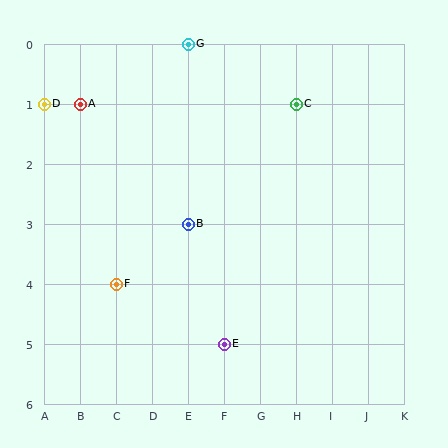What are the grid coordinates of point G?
Point G is at grid coordinates (E, 0).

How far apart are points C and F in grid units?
Points C and F are 5 columns and 3 rows apart (about 5.8 grid units diagonally).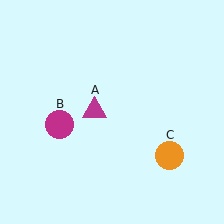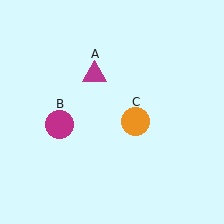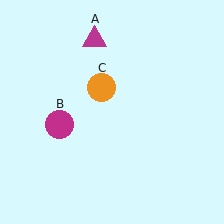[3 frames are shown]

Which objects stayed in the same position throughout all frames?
Magenta circle (object B) remained stationary.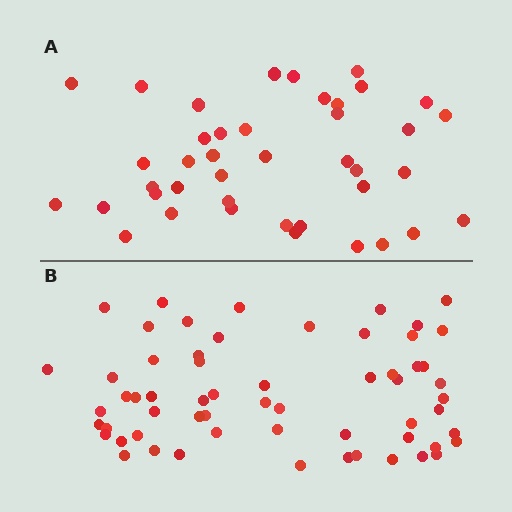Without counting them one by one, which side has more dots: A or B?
Region B (the bottom region) has more dots.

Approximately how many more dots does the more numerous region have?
Region B has approximately 20 more dots than region A.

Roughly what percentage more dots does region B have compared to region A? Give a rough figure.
About 45% more.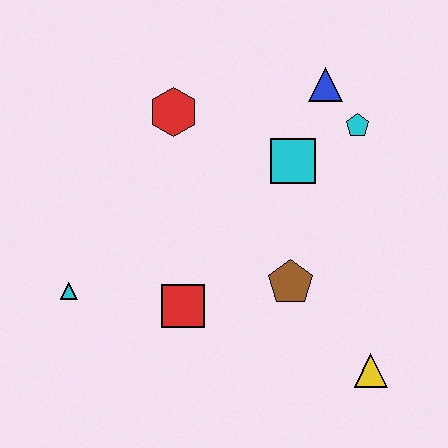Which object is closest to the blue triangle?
The cyan pentagon is closest to the blue triangle.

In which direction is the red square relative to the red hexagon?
The red square is below the red hexagon.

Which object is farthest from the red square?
The blue triangle is farthest from the red square.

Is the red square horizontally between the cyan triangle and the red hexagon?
No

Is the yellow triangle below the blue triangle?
Yes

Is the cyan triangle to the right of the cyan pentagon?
No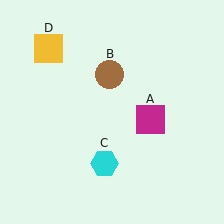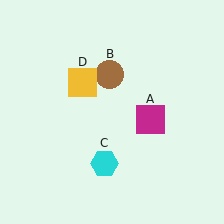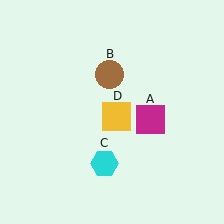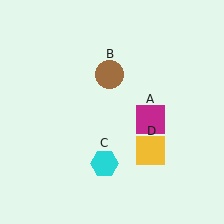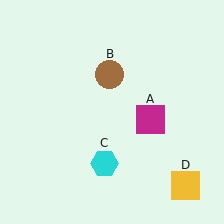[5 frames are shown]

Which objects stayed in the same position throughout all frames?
Magenta square (object A) and brown circle (object B) and cyan hexagon (object C) remained stationary.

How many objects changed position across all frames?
1 object changed position: yellow square (object D).